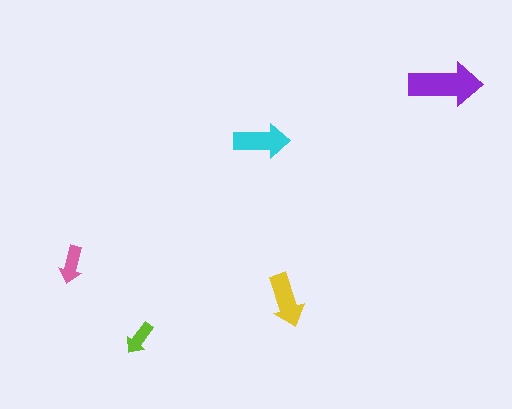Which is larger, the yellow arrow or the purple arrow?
The purple one.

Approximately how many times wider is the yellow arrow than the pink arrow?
About 1.5 times wider.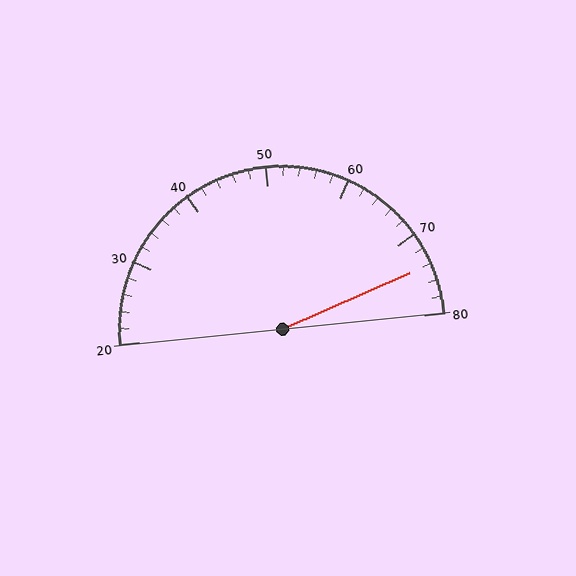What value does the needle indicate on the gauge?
The needle indicates approximately 74.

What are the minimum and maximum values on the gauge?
The gauge ranges from 20 to 80.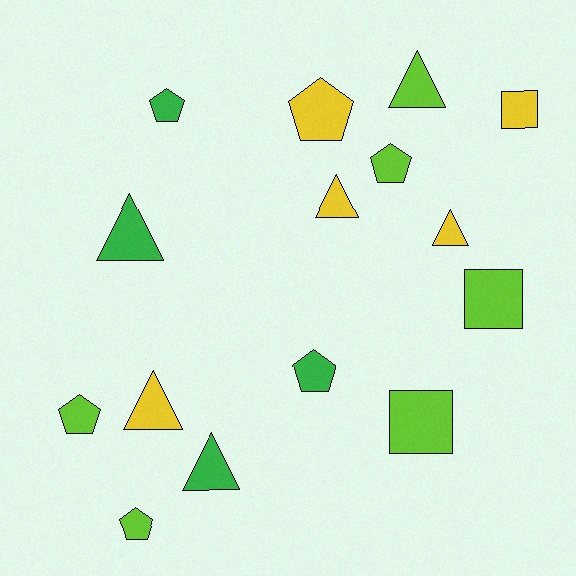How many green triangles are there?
There are 2 green triangles.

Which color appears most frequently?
Lime, with 6 objects.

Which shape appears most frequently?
Pentagon, with 6 objects.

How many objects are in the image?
There are 15 objects.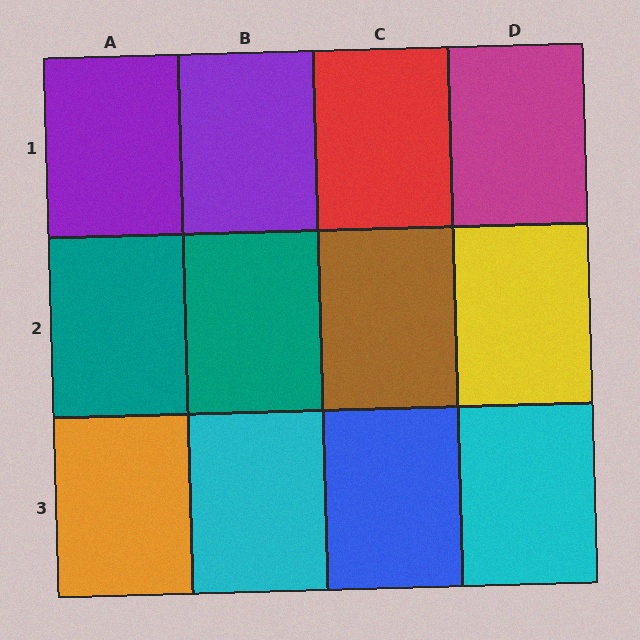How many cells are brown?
1 cell is brown.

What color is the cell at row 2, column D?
Yellow.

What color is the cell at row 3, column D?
Cyan.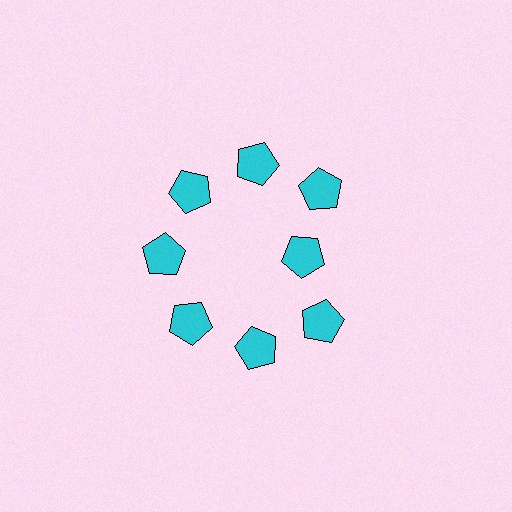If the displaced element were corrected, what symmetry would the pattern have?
It would have 8-fold rotational symmetry — the pattern would map onto itself every 45 degrees.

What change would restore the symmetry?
The symmetry would be restored by moving it outward, back onto the ring so that all 8 pentagons sit at equal angles and equal distance from the center.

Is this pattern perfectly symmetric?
No. The 8 cyan pentagons are arranged in a ring, but one element near the 3 o'clock position is pulled inward toward the center, breaking the 8-fold rotational symmetry.